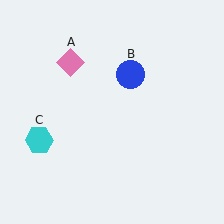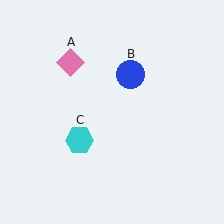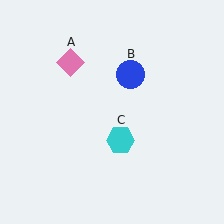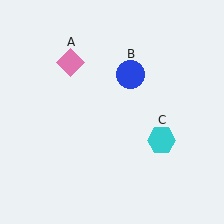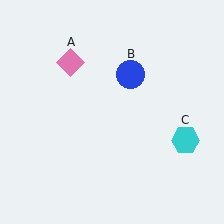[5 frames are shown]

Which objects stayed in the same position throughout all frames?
Pink diamond (object A) and blue circle (object B) remained stationary.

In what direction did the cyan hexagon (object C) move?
The cyan hexagon (object C) moved right.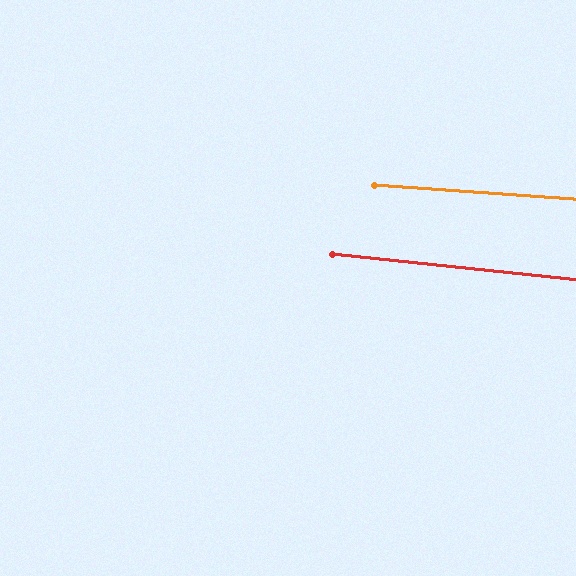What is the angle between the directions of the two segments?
Approximately 2 degrees.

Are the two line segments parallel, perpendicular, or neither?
Parallel — their directions differ by only 2.0°.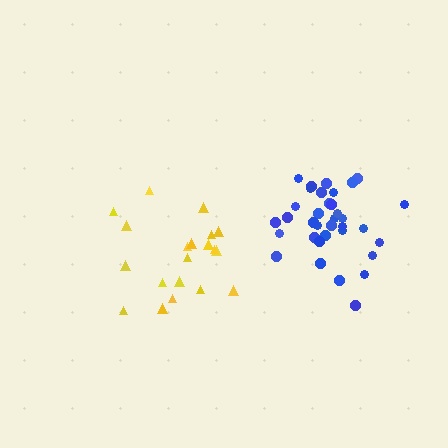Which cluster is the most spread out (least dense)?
Yellow.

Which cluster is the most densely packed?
Blue.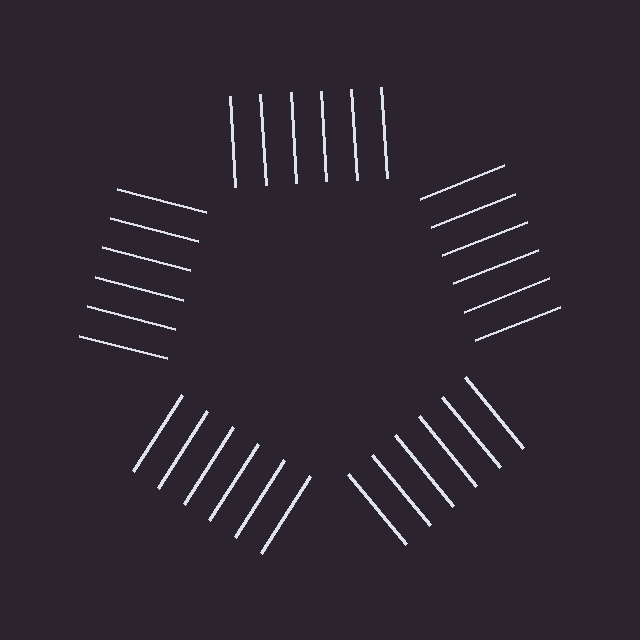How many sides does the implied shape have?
5 sides — the line-ends trace a pentagon.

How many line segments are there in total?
30 — 6 along each of the 5 edges.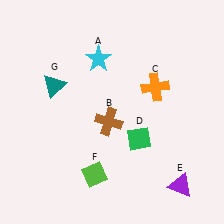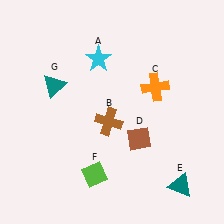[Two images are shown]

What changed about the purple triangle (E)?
In Image 1, E is purple. In Image 2, it changed to teal.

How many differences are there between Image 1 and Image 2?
There are 2 differences between the two images.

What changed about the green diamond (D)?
In Image 1, D is green. In Image 2, it changed to brown.